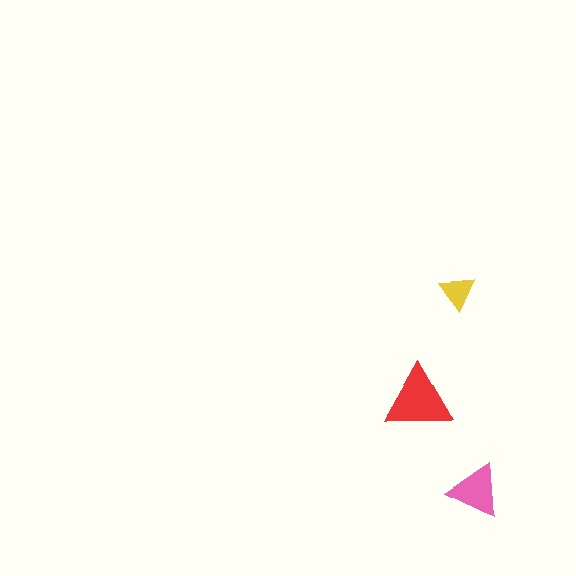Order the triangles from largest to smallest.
the red one, the pink one, the yellow one.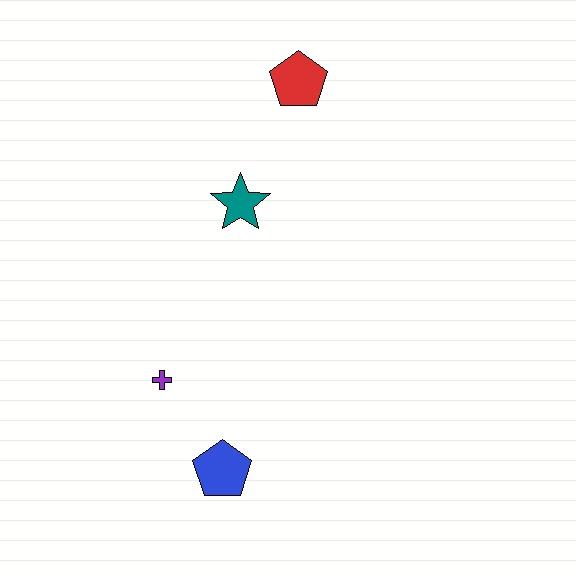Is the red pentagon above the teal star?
Yes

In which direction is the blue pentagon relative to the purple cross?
The blue pentagon is below the purple cross.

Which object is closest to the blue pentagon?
The purple cross is closest to the blue pentagon.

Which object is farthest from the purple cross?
The red pentagon is farthest from the purple cross.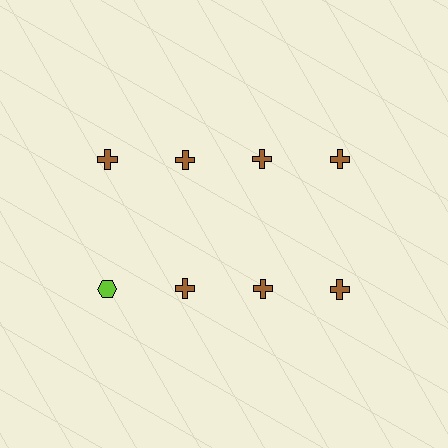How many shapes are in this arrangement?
There are 8 shapes arranged in a grid pattern.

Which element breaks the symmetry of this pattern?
The lime hexagon in the second row, leftmost column breaks the symmetry. All other shapes are brown crosses.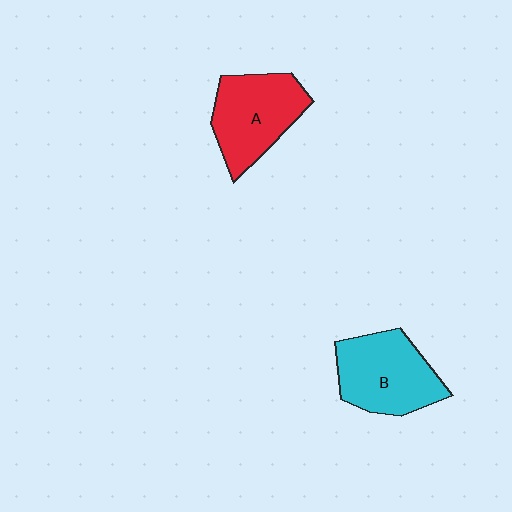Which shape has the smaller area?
Shape A (red).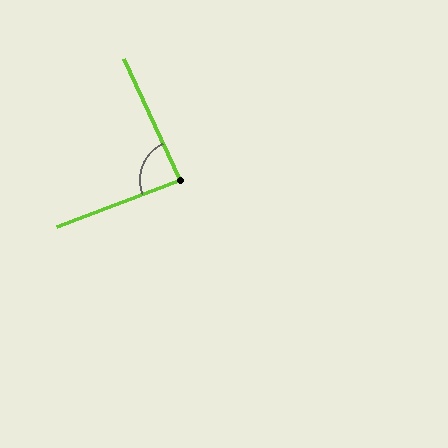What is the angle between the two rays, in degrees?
Approximately 86 degrees.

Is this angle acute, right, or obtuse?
It is approximately a right angle.